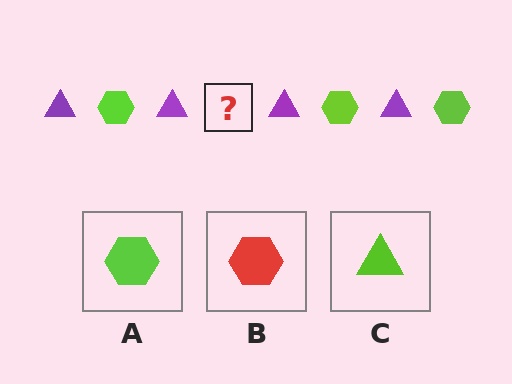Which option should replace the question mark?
Option A.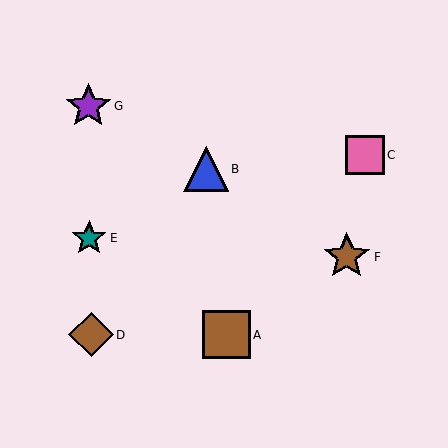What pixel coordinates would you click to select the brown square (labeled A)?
Click at (227, 335) to select the brown square A.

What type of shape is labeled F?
Shape F is a brown star.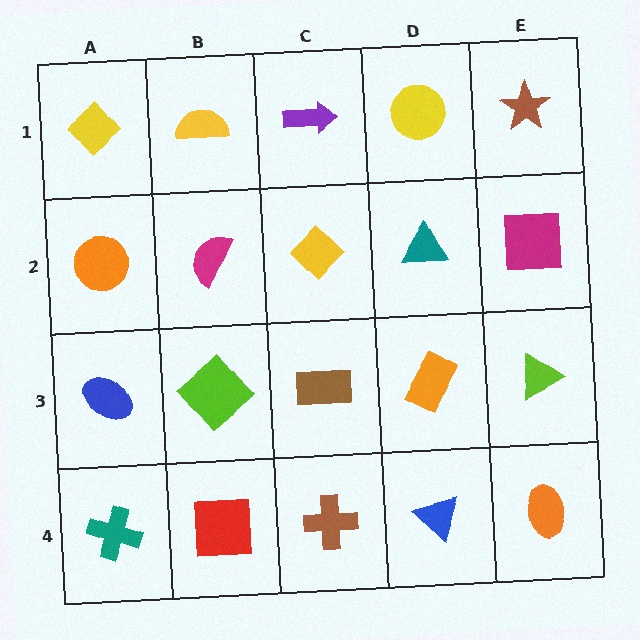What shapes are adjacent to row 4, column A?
A blue ellipse (row 3, column A), a red square (row 4, column B).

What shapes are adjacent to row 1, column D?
A teal triangle (row 2, column D), a purple arrow (row 1, column C), a brown star (row 1, column E).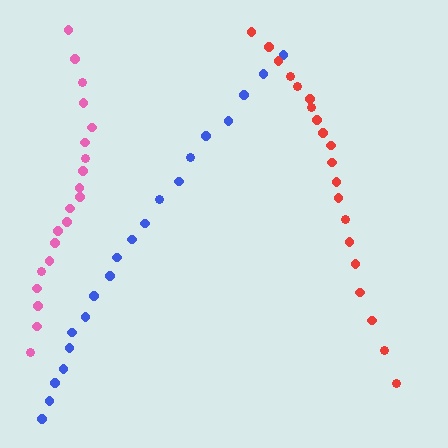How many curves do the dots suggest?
There are 3 distinct paths.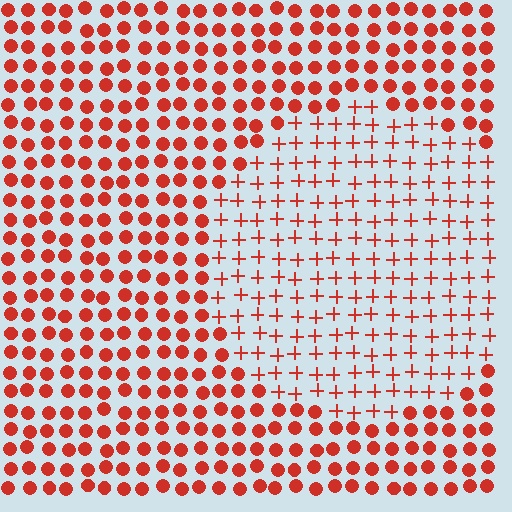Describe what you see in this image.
The image is filled with small red elements arranged in a uniform grid. A circle-shaped region contains plus signs, while the surrounding area contains circles. The boundary is defined purely by the change in element shape.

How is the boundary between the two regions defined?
The boundary is defined by a change in element shape: plus signs inside vs. circles outside. All elements share the same color and spacing.